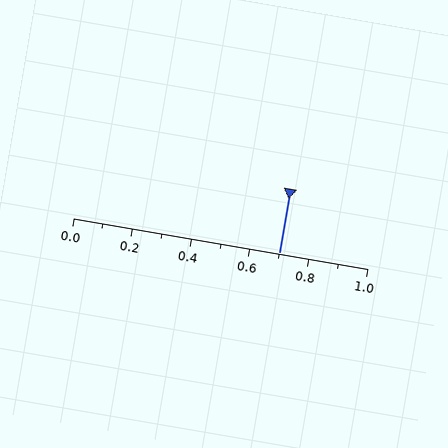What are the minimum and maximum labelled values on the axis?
The axis runs from 0.0 to 1.0.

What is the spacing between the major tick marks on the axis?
The major ticks are spaced 0.2 apart.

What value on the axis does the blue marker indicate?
The marker indicates approximately 0.7.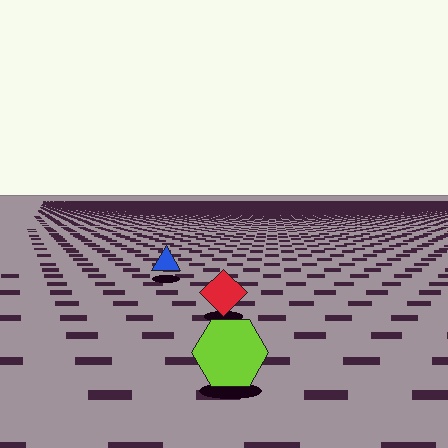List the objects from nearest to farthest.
From nearest to farthest: the lime hexagon, the red diamond, the blue triangle.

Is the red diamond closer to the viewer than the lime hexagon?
No. The lime hexagon is closer — you can tell from the texture gradient: the ground texture is coarser near it.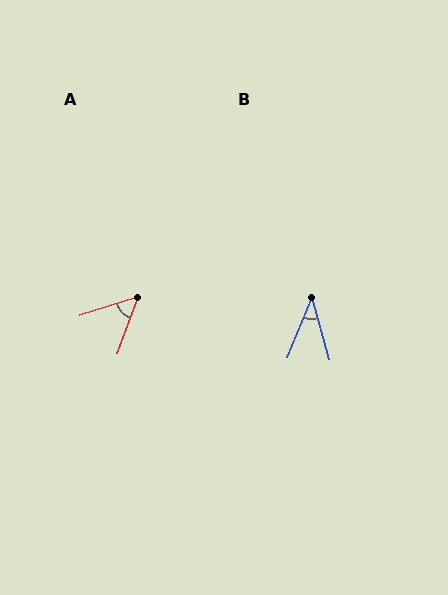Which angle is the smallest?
B, at approximately 38 degrees.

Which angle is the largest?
A, at approximately 52 degrees.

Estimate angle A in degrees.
Approximately 52 degrees.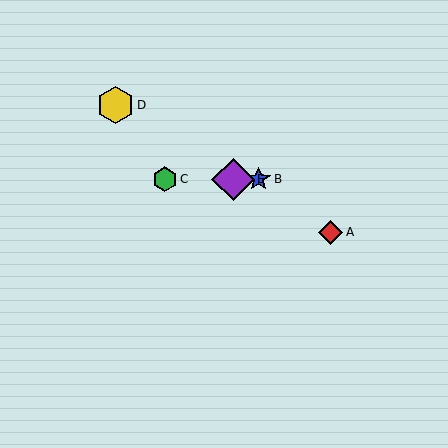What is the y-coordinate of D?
Object D is at y≈105.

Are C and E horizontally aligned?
Yes, both are at y≈179.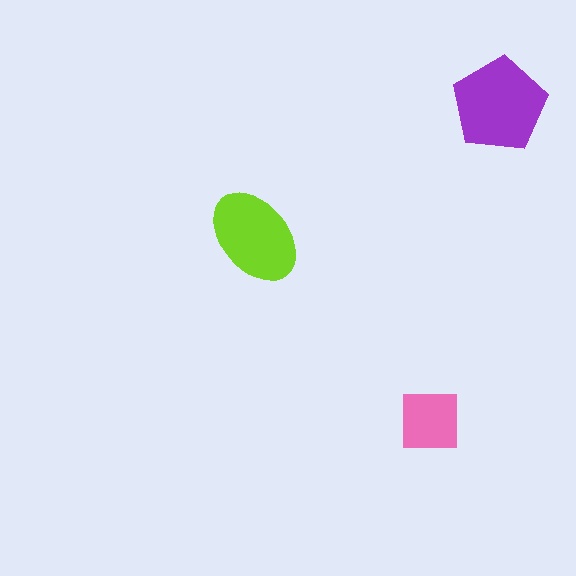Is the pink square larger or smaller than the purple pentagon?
Smaller.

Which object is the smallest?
The pink square.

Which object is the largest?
The purple pentagon.